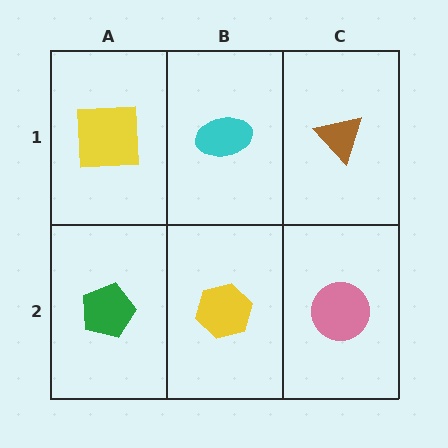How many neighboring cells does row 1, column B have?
3.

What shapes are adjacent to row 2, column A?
A yellow square (row 1, column A), a yellow hexagon (row 2, column B).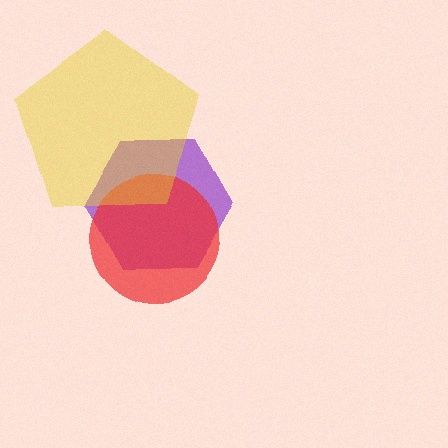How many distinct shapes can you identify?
There are 3 distinct shapes: a purple hexagon, a red circle, a yellow pentagon.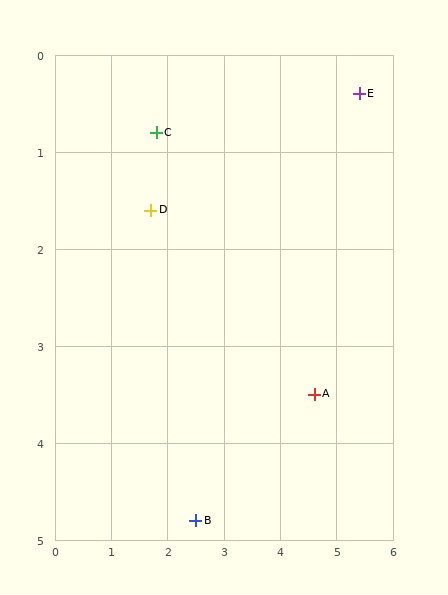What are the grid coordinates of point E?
Point E is at approximately (5.4, 0.4).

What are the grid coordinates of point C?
Point C is at approximately (1.8, 0.8).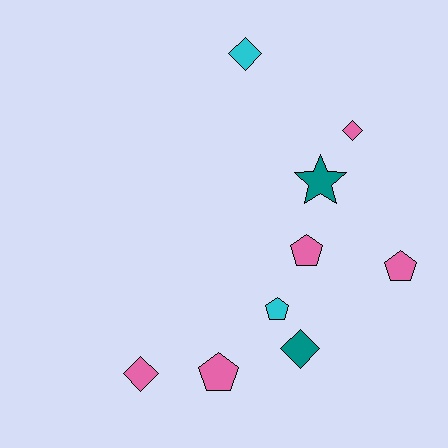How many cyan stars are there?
There are no cyan stars.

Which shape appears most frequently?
Pentagon, with 4 objects.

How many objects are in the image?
There are 9 objects.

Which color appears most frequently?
Pink, with 5 objects.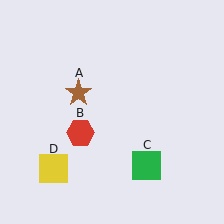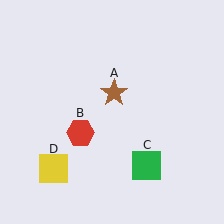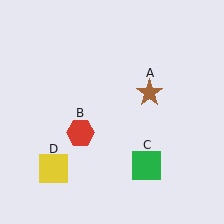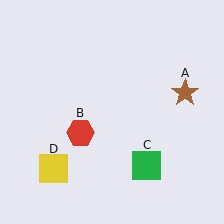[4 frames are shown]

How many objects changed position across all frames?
1 object changed position: brown star (object A).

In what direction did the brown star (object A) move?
The brown star (object A) moved right.